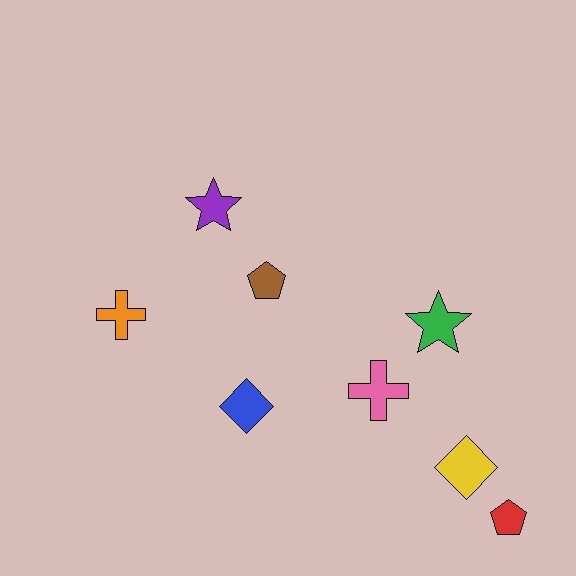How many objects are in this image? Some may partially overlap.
There are 8 objects.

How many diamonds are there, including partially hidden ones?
There are 2 diamonds.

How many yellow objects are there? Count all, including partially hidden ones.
There is 1 yellow object.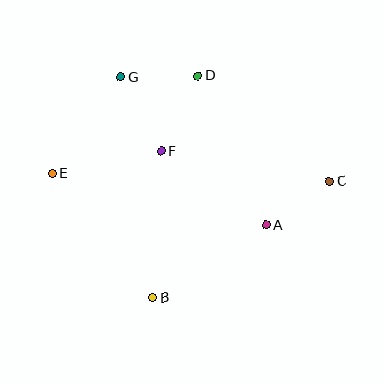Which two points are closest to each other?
Points D and G are closest to each other.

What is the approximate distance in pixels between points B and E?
The distance between B and E is approximately 160 pixels.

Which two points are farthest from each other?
Points C and E are farthest from each other.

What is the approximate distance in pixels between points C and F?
The distance between C and F is approximately 171 pixels.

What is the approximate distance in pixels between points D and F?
The distance between D and F is approximately 84 pixels.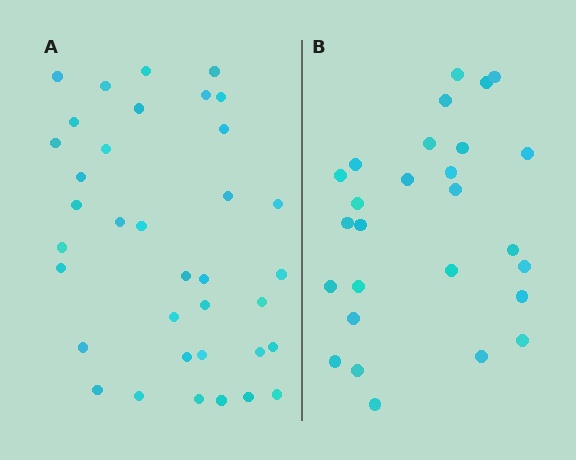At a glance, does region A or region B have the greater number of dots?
Region A (the left region) has more dots.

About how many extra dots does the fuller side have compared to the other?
Region A has roughly 8 or so more dots than region B.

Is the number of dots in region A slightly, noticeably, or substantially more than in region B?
Region A has noticeably more, but not dramatically so. The ratio is roughly 1.3 to 1.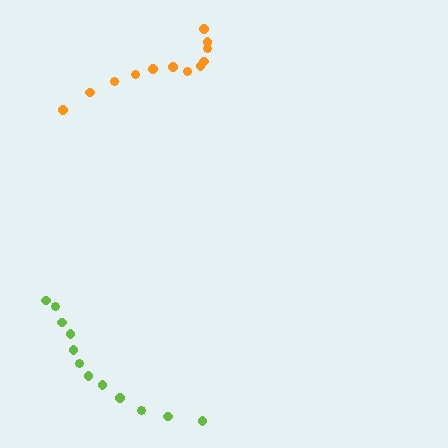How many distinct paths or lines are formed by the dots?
There are 2 distinct paths.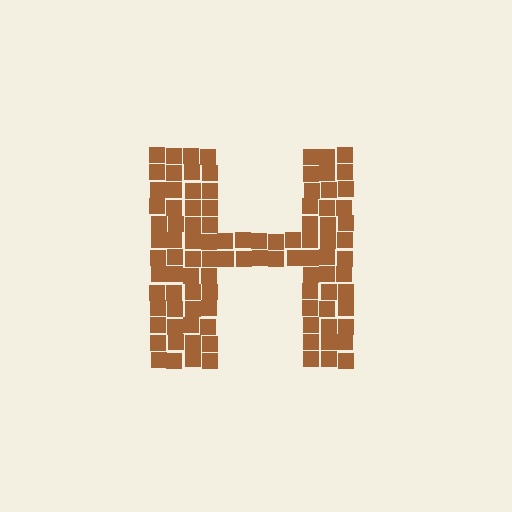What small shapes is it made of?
It is made of small squares.